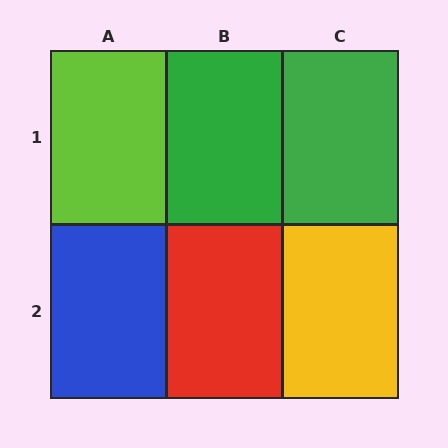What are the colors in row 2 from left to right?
Blue, red, yellow.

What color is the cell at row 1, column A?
Lime.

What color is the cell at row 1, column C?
Green.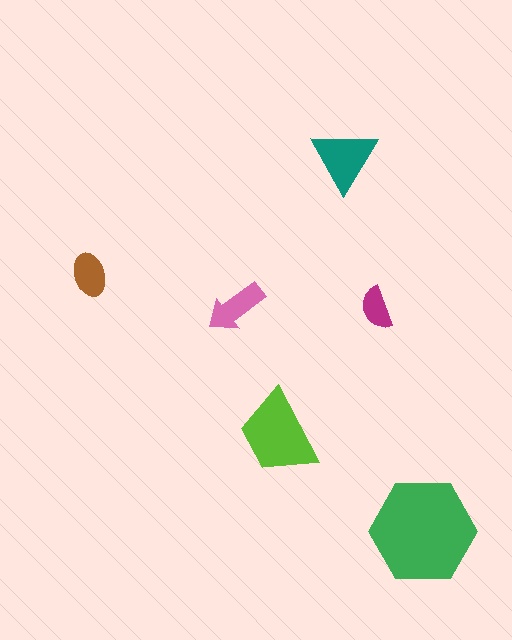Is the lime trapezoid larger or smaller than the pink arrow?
Larger.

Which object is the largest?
The green hexagon.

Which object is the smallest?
The magenta semicircle.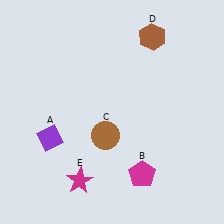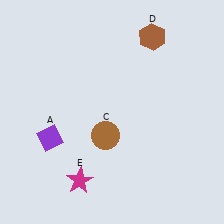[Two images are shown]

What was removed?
The magenta pentagon (B) was removed in Image 2.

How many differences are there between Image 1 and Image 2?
There is 1 difference between the two images.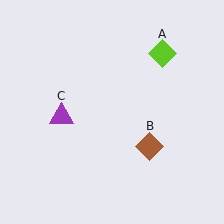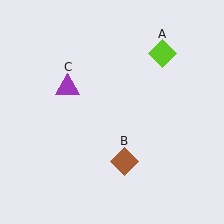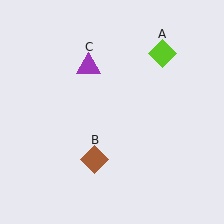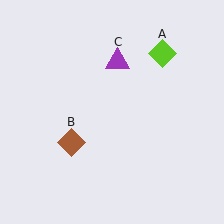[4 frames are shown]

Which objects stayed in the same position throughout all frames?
Lime diamond (object A) remained stationary.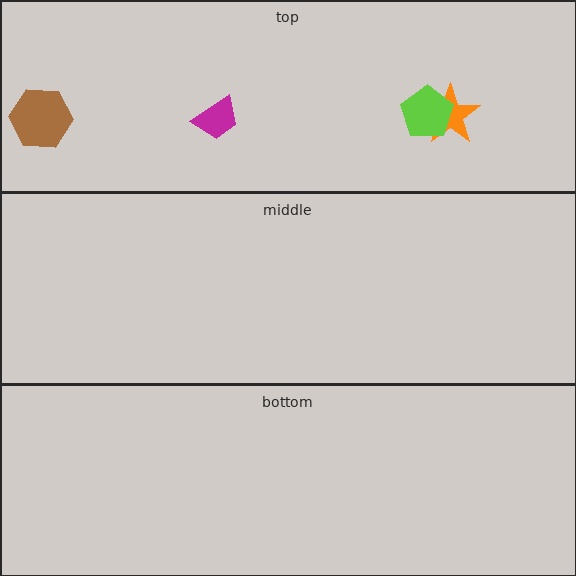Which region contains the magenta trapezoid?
The top region.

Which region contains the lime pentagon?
The top region.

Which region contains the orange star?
The top region.